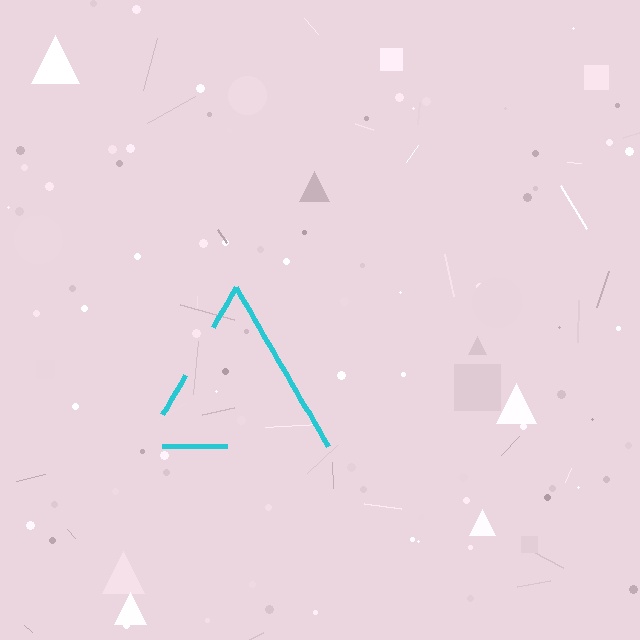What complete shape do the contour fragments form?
The contour fragments form a triangle.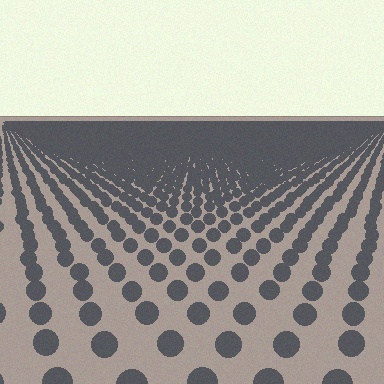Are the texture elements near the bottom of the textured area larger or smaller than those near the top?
Larger. Near the bottom, elements are closer to the viewer and appear at a bigger on-screen size.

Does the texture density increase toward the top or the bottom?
Density increases toward the top.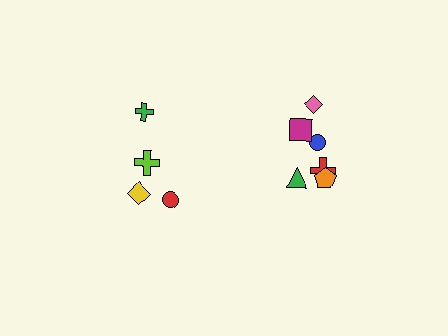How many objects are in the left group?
There are 4 objects.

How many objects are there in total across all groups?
There are 10 objects.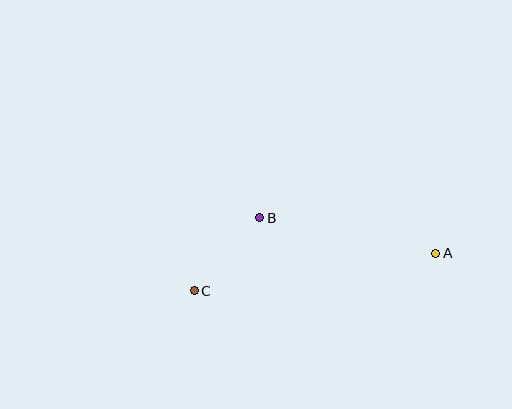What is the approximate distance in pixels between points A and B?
The distance between A and B is approximately 179 pixels.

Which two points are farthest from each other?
Points A and C are farthest from each other.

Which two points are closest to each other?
Points B and C are closest to each other.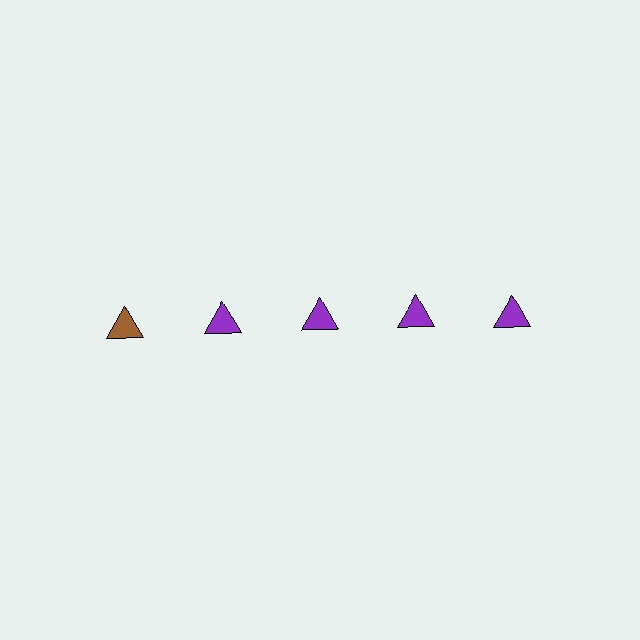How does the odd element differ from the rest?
It has a different color: brown instead of purple.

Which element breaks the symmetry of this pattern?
The brown triangle in the top row, leftmost column breaks the symmetry. All other shapes are purple triangles.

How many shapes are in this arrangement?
There are 5 shapes arranged in a grid pattern.